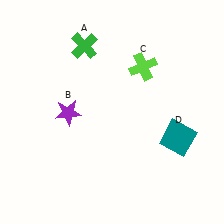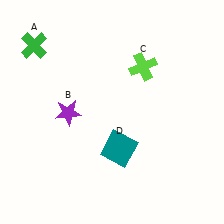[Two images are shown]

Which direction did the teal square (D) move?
The teal square (D) moved left.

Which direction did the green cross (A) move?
The green cross (A) moved left.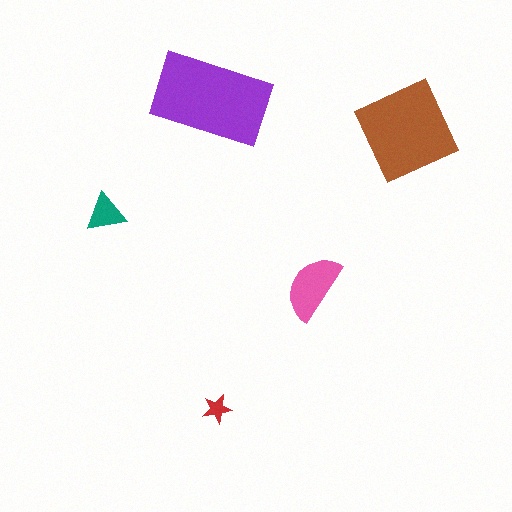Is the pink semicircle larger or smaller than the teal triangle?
Larger.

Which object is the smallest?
The red star.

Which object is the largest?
The purple rectangle.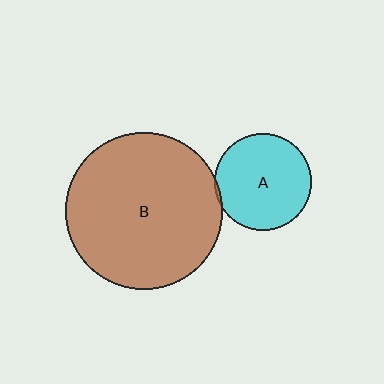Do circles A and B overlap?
Yes.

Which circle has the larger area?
Circle B (brown).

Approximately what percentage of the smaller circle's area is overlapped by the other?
Approximately 5%.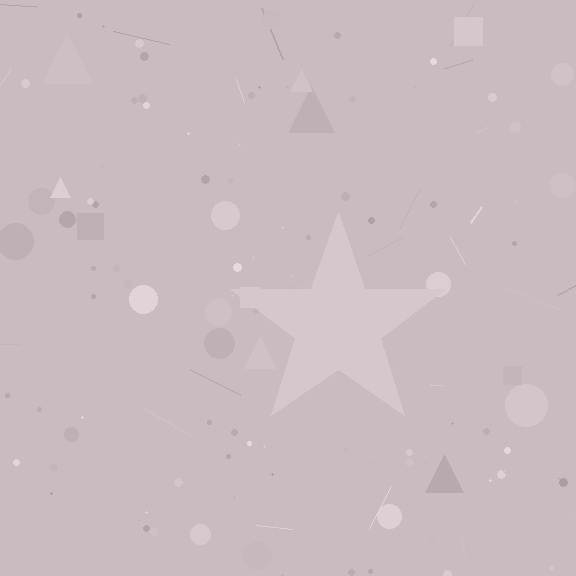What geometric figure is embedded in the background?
A star is embedded in the background.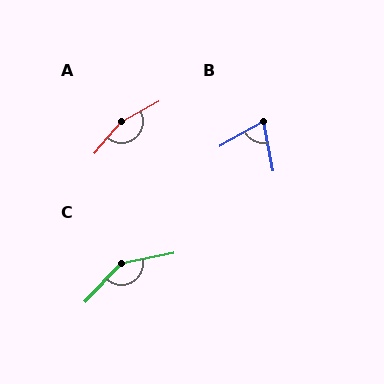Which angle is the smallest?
B, at approximately 71 degrees.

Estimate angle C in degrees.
Approximately 146 degrees.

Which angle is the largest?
A, at approximately 159 degrees.